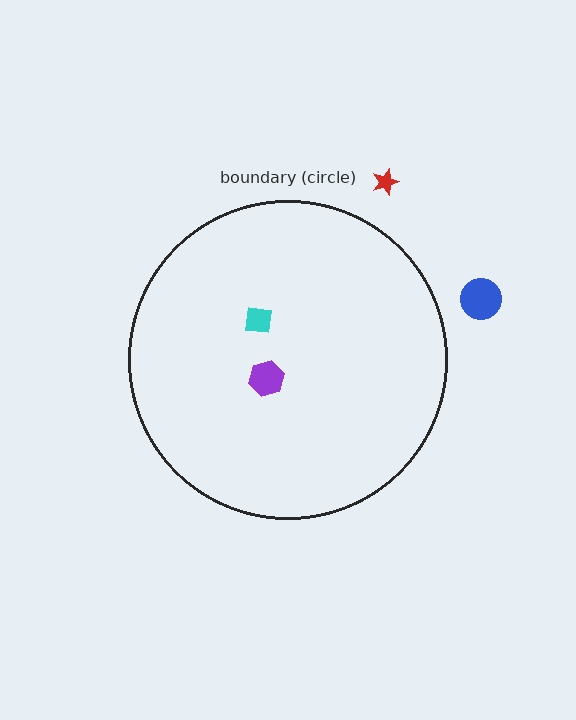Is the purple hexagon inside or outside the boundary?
Inside.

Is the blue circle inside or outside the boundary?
Outside.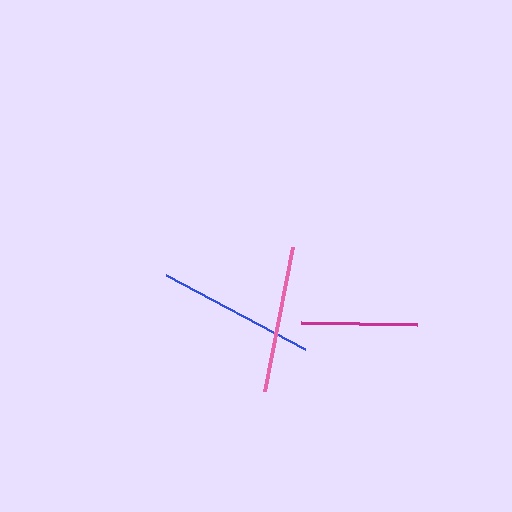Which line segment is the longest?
The blue line is the longest at approximately 158 pixels.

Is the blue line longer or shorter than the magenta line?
The blue line is longer than the magenta line.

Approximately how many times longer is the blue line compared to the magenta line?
The blue line is approximately 1.4 times the length of the magenta line.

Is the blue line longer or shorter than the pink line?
The blue line is longer than the pink line.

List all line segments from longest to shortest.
From longest to shortest: blue, pink, magenta.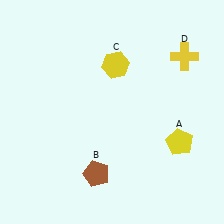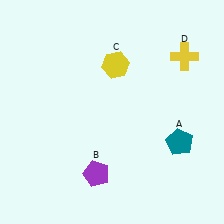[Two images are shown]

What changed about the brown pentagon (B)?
In Image 1, B is brown. In Image 2, it changed to purple.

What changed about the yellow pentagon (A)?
In Image 1, A is yellow. In Image 2, it changed to teal.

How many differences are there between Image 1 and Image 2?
There are 2 differences between the two images.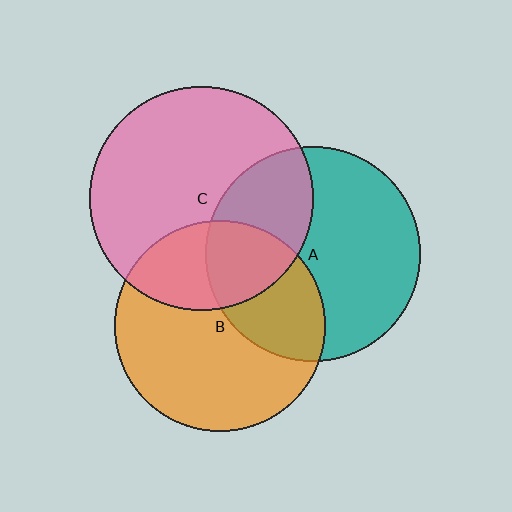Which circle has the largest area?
Circle C (pink).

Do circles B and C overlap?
Yes.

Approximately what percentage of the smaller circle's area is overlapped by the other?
Approximately 30%.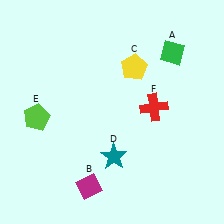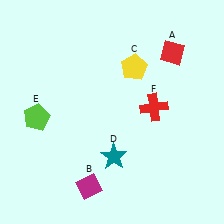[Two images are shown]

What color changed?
The diamond (A) changed from green in Image 1 to red in Image 2.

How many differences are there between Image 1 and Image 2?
There is 1 difference between the two images.